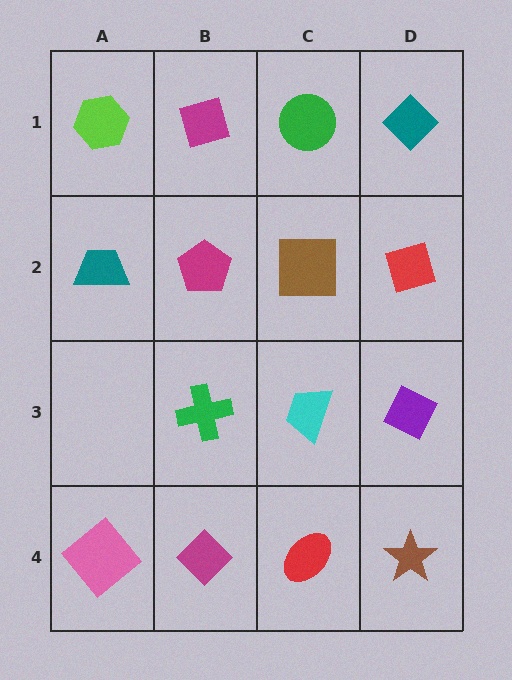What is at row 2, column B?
A magenta pentagon.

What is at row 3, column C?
A cyan trapezoid.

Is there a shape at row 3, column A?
No, that cell is empty.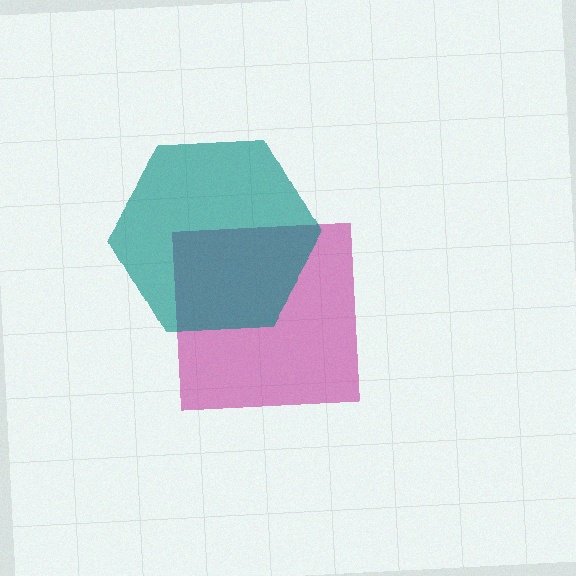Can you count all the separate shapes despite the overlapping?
Yes, there are 2 separate shapes.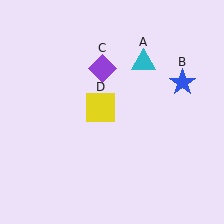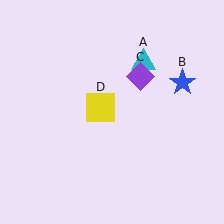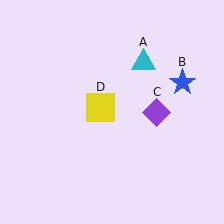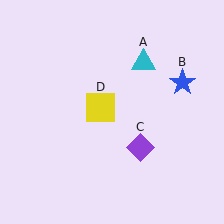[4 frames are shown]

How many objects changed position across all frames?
1 object changed position: purple diamond (object C).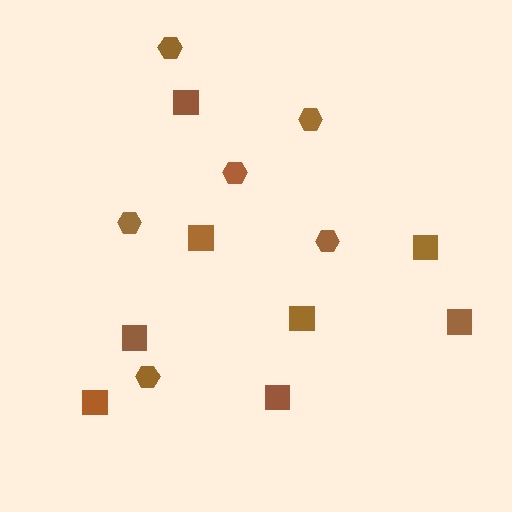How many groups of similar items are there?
There are 2 groups: one group of squares (8) and one group of hexagons (6).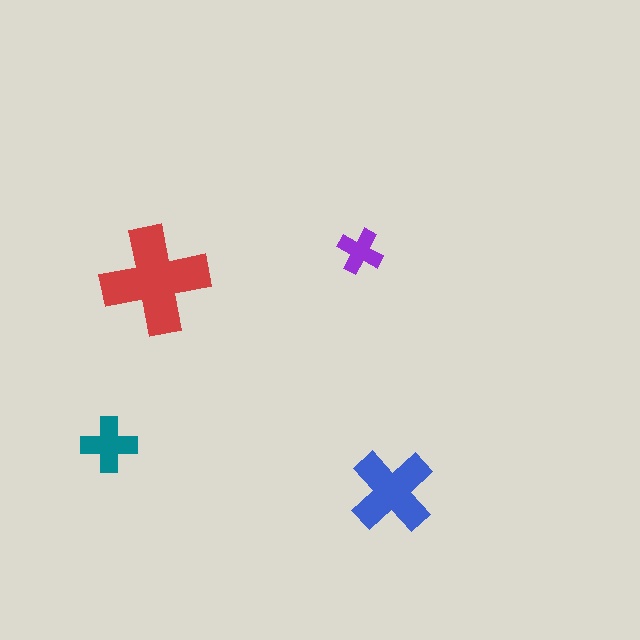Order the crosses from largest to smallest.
the red one, the blue one, the teal one, the purple one.